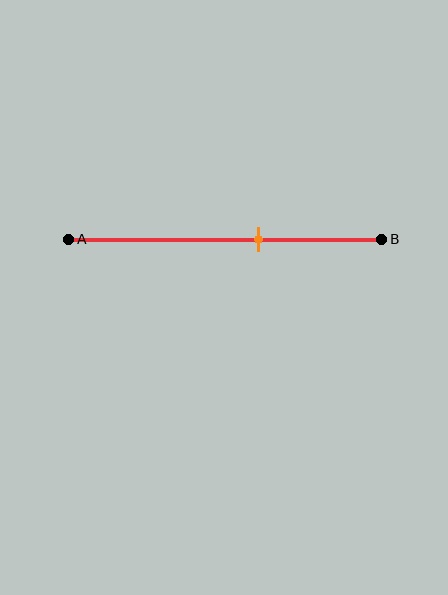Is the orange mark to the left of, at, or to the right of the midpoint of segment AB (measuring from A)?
The orange mark is to the right of the midpoint of segment AB.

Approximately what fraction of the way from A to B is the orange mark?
The orange mark is approximately 60% of the way from A to B.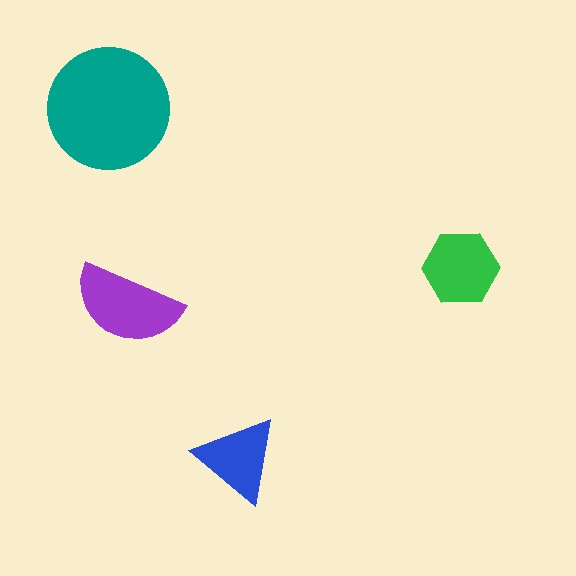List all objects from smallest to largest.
The blue triangle, the green hexagon, the purple semicircle, the teal circle.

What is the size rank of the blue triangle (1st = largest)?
4th.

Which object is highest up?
The teal circle is topmost.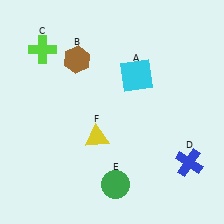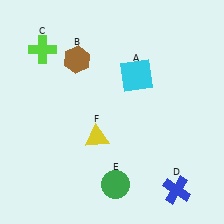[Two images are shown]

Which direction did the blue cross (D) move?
The blue cross (D) moved down.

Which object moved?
The blue cross (D) moved down.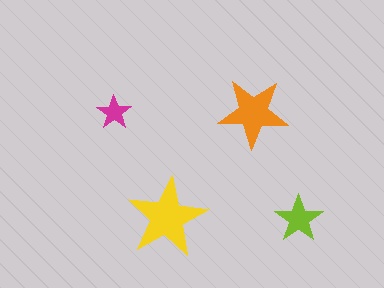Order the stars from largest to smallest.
the yellow one, the orange one, the lime one, the magenta one.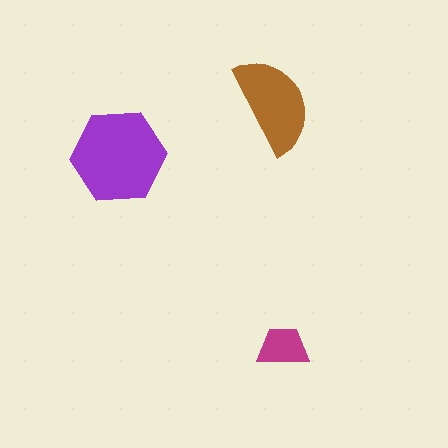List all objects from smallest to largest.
The magenta trapezoid, the brown semicircle, the purple hexagon.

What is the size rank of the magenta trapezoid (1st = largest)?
3rd.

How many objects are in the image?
There are 3 objects in the image.